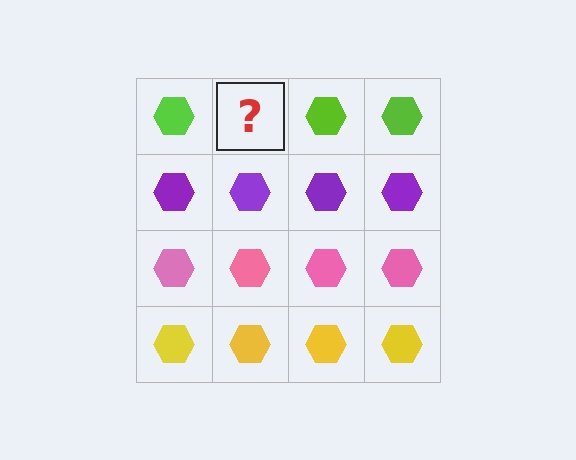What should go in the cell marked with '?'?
The missing cell should contain a lime hexagon.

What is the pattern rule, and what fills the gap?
The rule is that each row has a consistent color. The gap should be filled with a lime hexagon.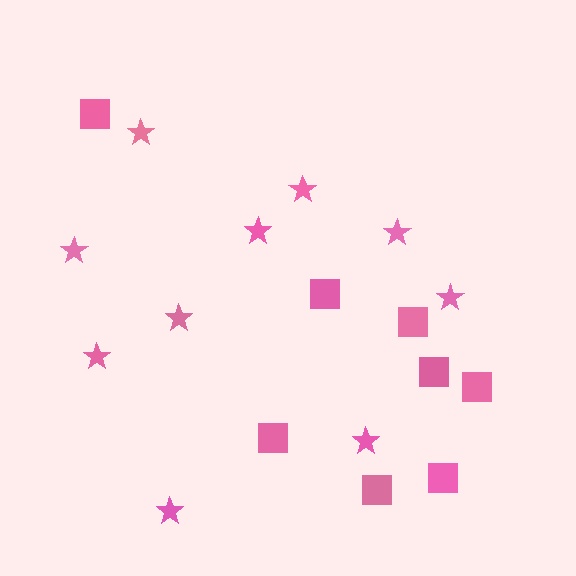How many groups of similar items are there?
There are 2 groups: one group of stars (10) and one group of squares (8).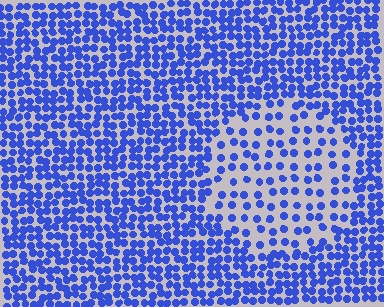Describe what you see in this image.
The image contains small blue elements arranged at two different densities. A circle-shaped region is visible where the elements are less densely packed than the surrounding area.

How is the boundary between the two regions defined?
The boundary is defined by a change in element density (approximately 2.2x ratio). All elements are the same color, size, and shape.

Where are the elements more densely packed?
The elements are more densely packed outside the circle boundary.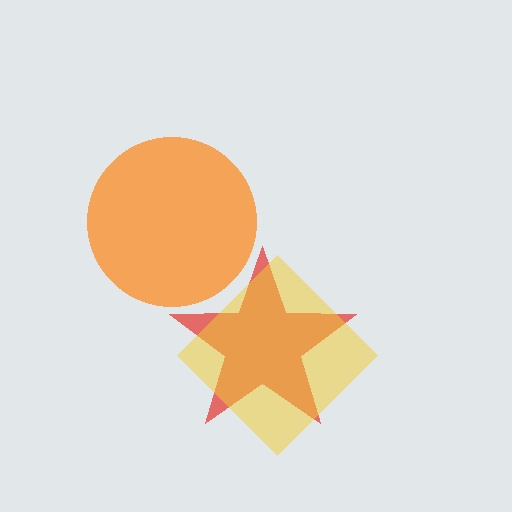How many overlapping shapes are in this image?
There are 3 overlapping shapes in the image.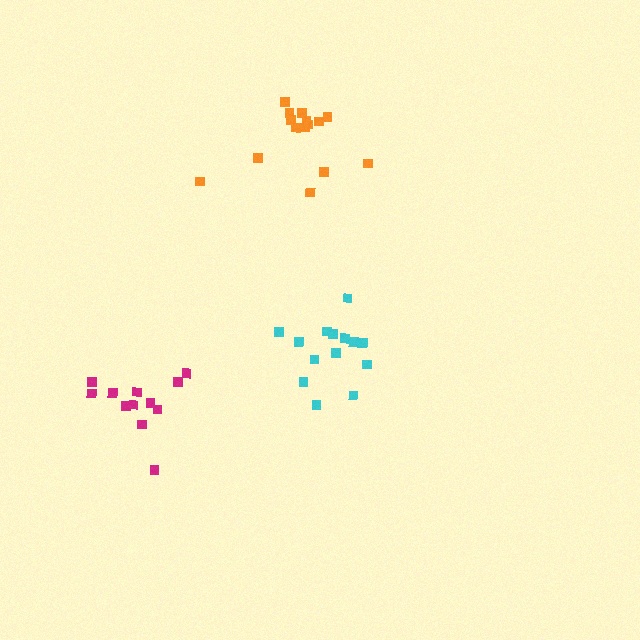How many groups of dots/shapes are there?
There are 3 groups.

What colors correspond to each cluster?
The clusters are colored: orange, cyan, magenta.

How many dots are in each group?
Group 1: 15 dots, Group 2: 14 dots, Group 3: 12 dots (41 total).